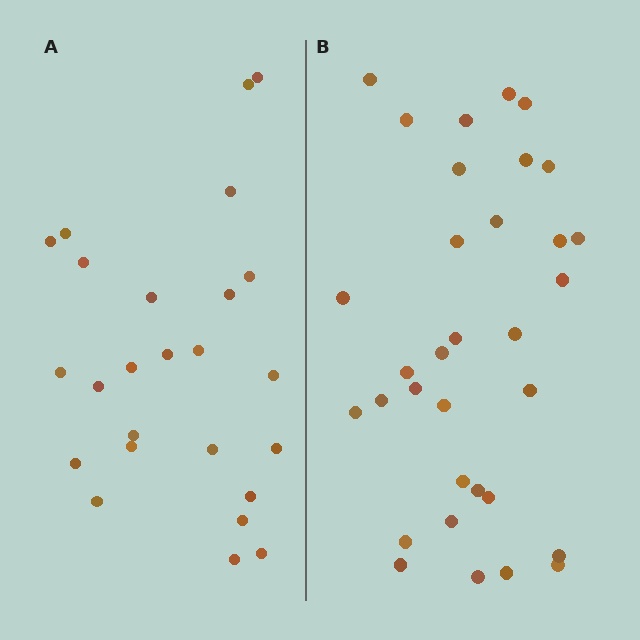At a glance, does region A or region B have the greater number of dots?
Region B (the right region) has more dots.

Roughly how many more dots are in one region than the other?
Region B has roughly 8 or so more dots than region A.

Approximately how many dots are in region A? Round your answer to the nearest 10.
About 20 dots. (The exact count is 25, which rounds to 20.)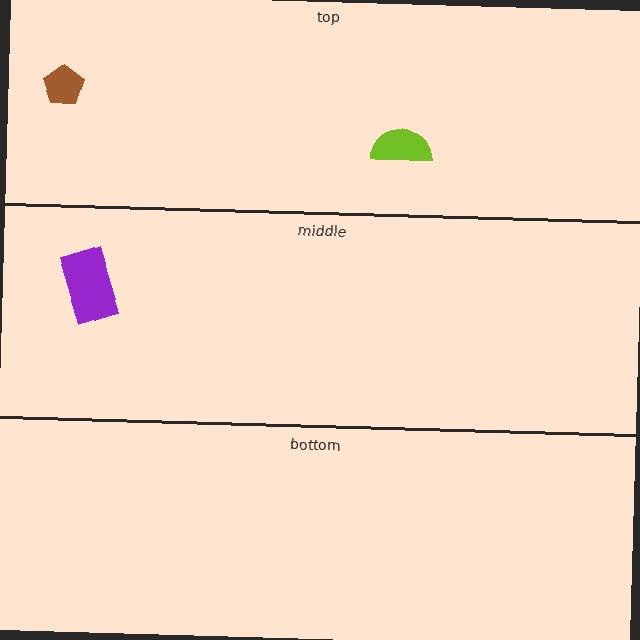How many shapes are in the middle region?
1.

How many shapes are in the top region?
2.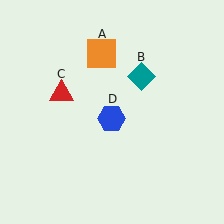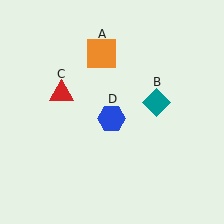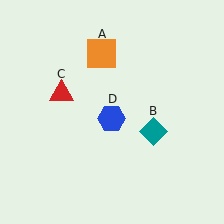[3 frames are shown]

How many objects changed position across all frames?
1 object changed position: teal diamond (object B).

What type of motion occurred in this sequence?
The teal diamond (object B) rotated clockwise around the center of the scene.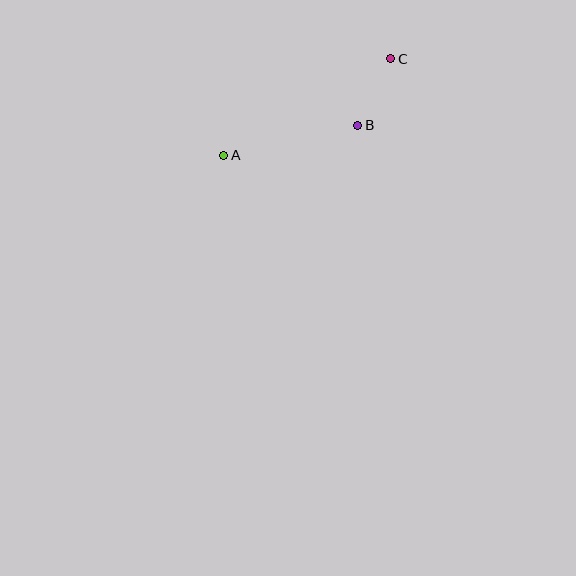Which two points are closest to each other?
Points B and C are closest to each other.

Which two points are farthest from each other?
Points A and C are farthest from each other.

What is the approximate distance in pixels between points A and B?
The distance between A and B is approximately 137 pixels.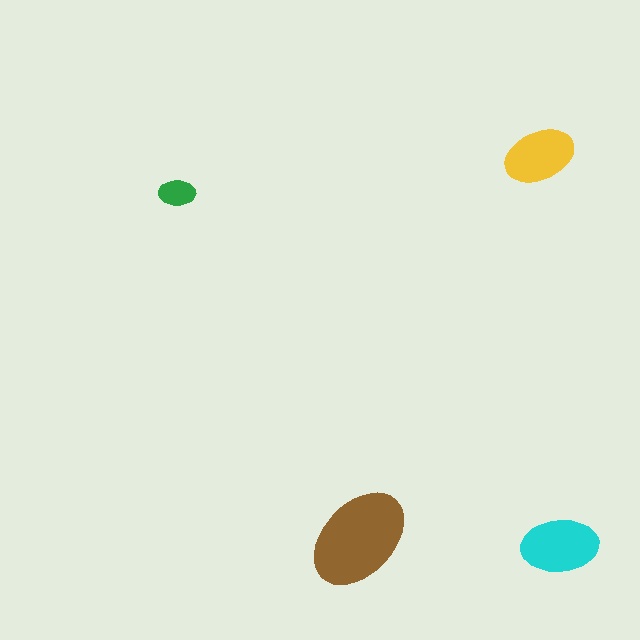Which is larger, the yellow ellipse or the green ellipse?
The yellow one.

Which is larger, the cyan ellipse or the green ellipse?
The cyan one.